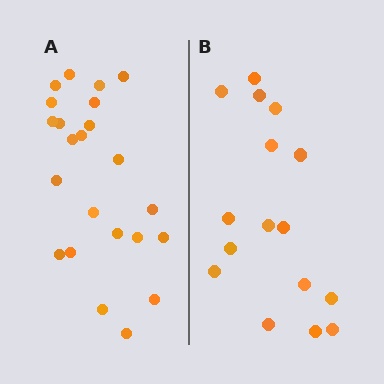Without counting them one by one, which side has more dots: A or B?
Region A (the left region) has more dots.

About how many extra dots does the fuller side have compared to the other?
Region A has roughly 8 or so more dots than region B.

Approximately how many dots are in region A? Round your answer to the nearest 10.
About 20 dots. (The exact count is 23, which rounds to 20.)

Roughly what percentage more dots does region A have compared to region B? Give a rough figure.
About 45% more.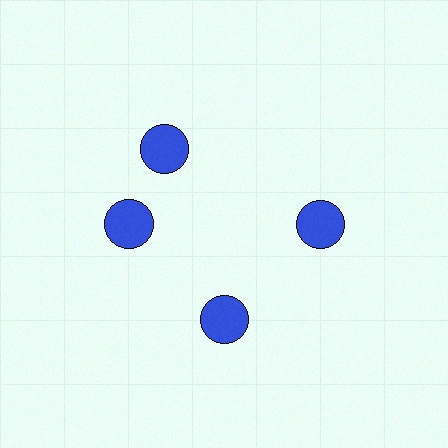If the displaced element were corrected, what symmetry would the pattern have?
It would have 4-fold rotational symmetry — the pattern would map onto itself every 90 degrees.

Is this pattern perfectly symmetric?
No. The 4 blue circles are arranged in a ring, but one element near the 12 o'clock position is rotated out of alignment along the ring, breaking the 4-fold rotational symmetry.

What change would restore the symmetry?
The symmetry would be restored by rotating it back into even spacing with its neighbors so that all 4 circles sit at equal angles and equal distance from the center.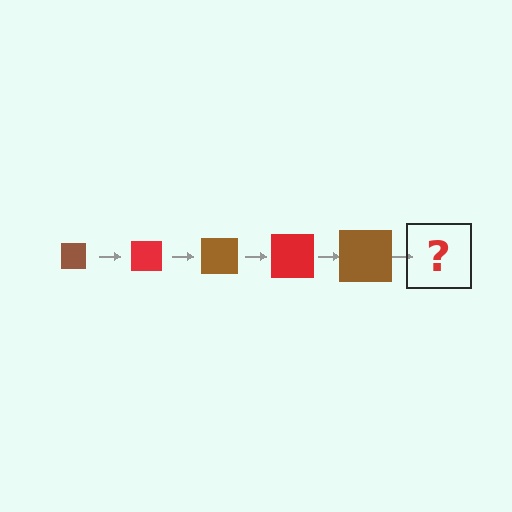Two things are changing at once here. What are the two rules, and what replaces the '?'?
The two rules are that the square grows larger each step and the color cycles through brown and red. The '?' should be a red square, larger than the previous one.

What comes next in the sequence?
The next element should be a red square, larger than the previous one.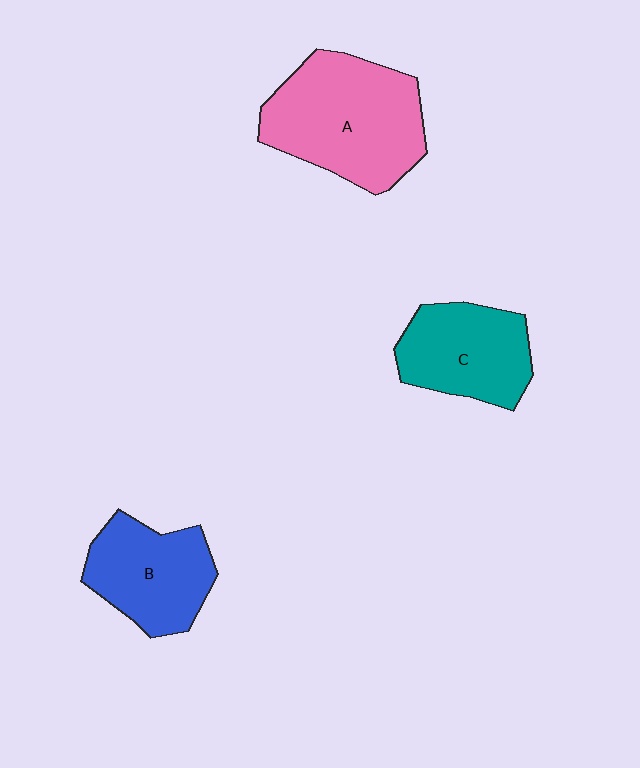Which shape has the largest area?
Shape A (pink).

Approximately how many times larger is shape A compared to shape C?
Approximately 1.5 times.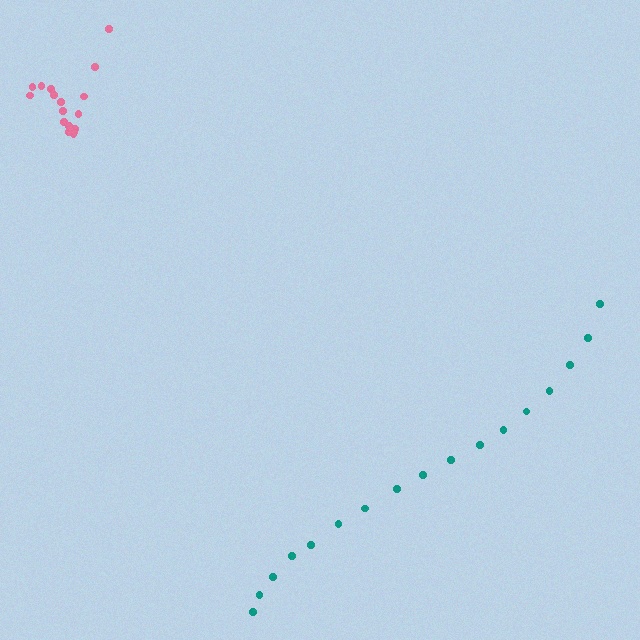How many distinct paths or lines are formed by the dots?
There are 2 distinct paths.